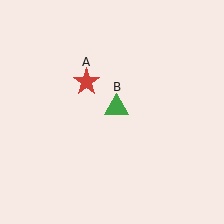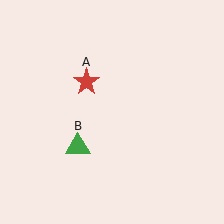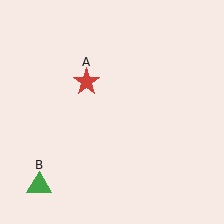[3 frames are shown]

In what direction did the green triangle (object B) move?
The green triangle (object B) moved down and to the left.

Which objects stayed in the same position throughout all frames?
Red star (object A) remained stationary.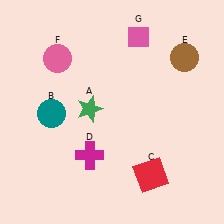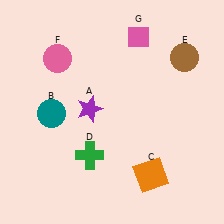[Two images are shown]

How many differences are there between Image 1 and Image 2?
There are 3 differences between the two images.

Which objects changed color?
A changed from green to purple. C changed from red to orange. D changed from magenta to green.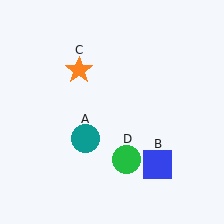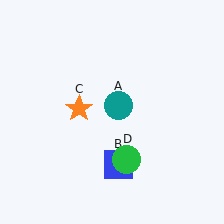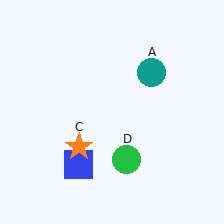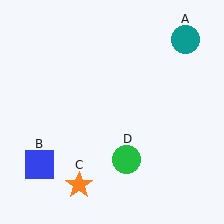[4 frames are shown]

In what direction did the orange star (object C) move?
The orange star (object C) moved down.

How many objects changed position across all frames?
3 objects changed position: teal circle (object A), blue square (object B), orange star (object C).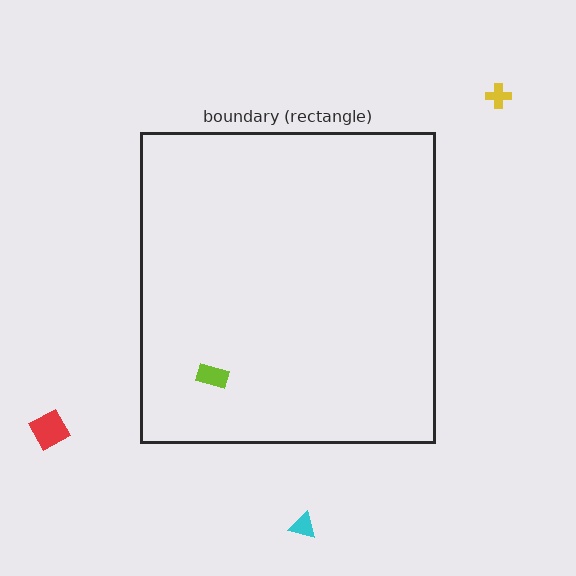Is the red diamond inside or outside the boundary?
Outside.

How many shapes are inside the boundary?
1 inside, 3 outside.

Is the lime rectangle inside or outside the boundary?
Inside.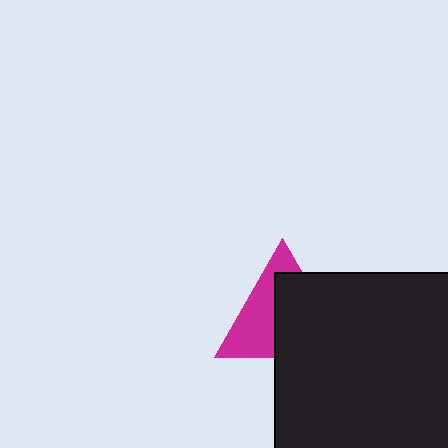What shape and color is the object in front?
The object in front is a black square.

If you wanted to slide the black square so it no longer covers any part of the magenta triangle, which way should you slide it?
Slide it toward the lower-right — that is the most direct way to separate the two shapes.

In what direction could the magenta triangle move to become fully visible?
The magenta triangle could move toward the upper-left. That would shift it out from behind the black square entirely.